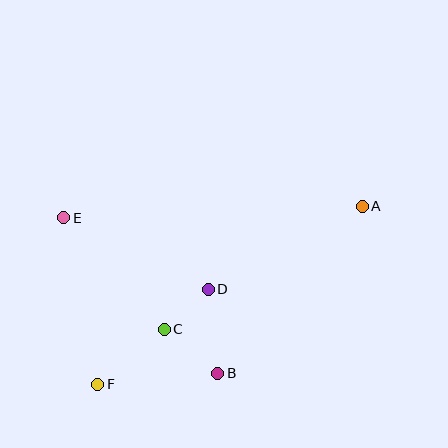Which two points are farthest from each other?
Points A and F are farthest from each other.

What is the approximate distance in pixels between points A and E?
The distance between A and E is approximately 298 pixels.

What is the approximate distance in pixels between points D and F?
The distance between D and F is approximately 146 pixels.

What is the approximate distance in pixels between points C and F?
The distance between C and F is approximately 86 pixels.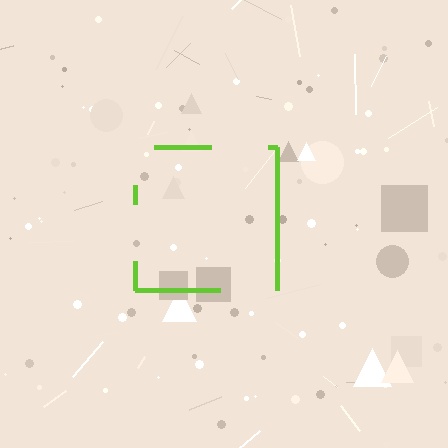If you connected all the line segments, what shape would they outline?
They would outline a square.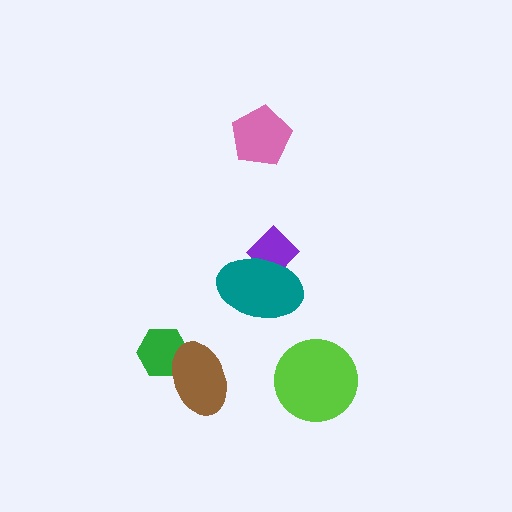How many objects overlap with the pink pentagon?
0 objects overlap with the pink pentagon.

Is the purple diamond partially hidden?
Yes, it is partially covered by another shape.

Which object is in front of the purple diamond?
The teal ellipse is in front of the purple diamond.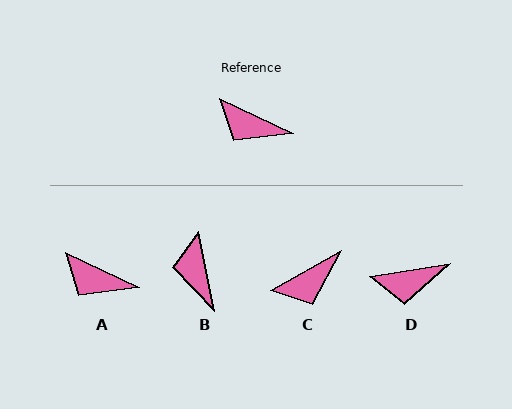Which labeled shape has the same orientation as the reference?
A.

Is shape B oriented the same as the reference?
No, it is off by about 53 degrees.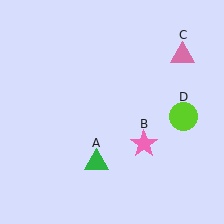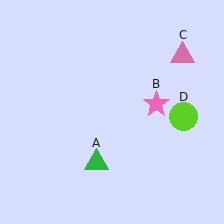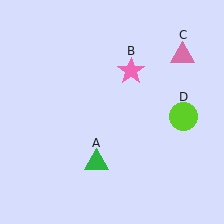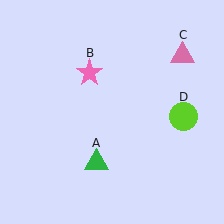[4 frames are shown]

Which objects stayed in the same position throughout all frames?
Green triangle (object A) and pink triangle (object C) and lime circle (object D) remained stationary.